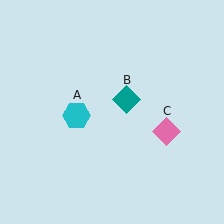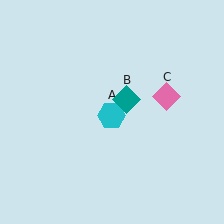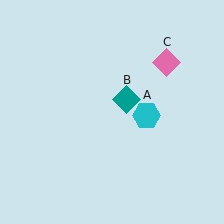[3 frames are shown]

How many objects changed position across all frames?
2 objects changed position: cyan hexagon (object A), pink diamond (object C).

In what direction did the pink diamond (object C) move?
The pink diamond (object C) moved up.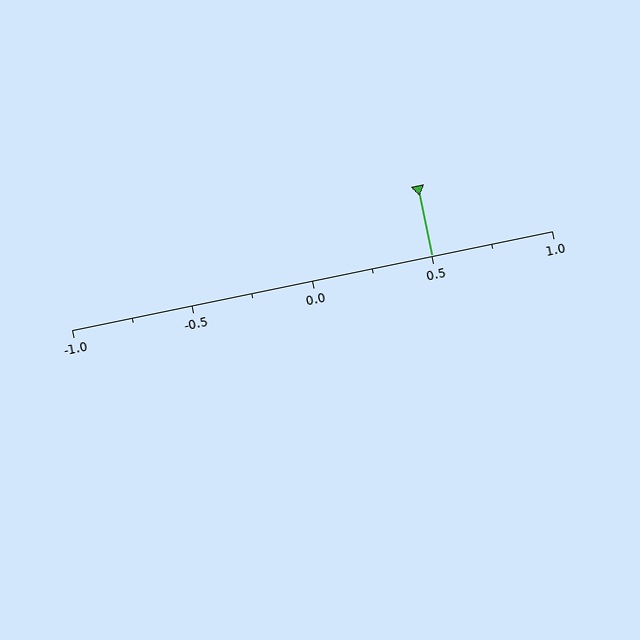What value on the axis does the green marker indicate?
The marker indicates approximately 0.5.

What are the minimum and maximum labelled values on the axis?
The axis runs from -1.0 to 1.0.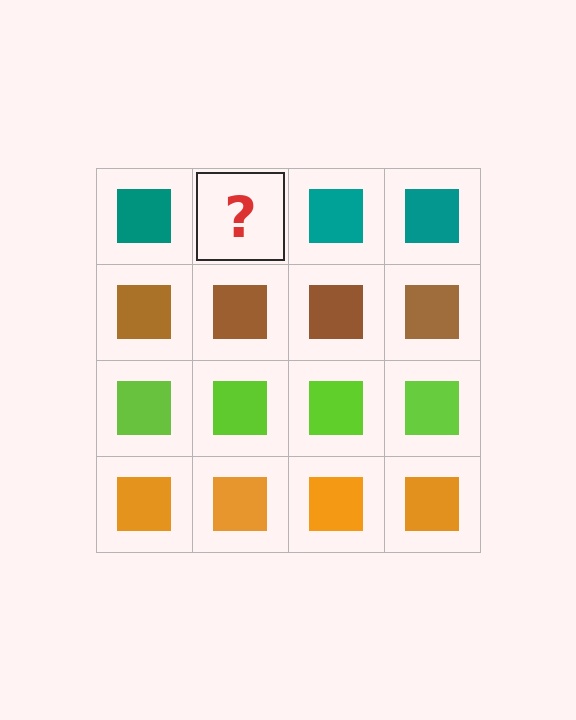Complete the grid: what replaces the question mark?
The question mark should be replaced with a teal square.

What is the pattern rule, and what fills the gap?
The rule is that each row has a consistent color. The gap should be filled with a teal square.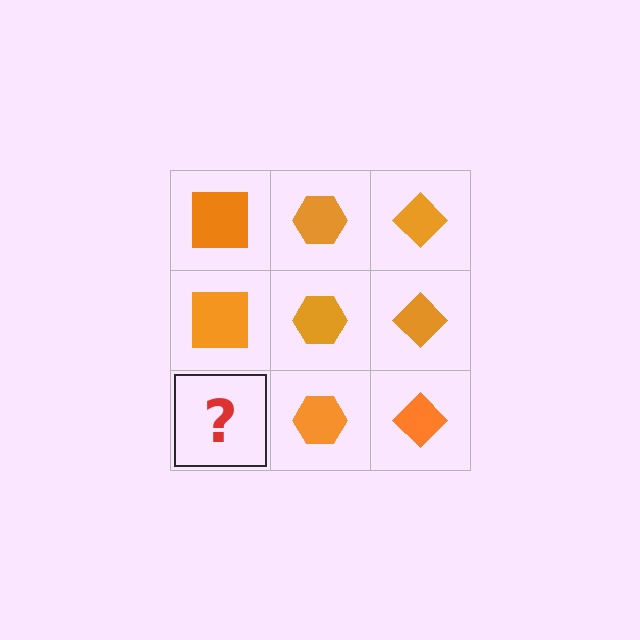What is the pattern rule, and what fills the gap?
The rule is that each column has a consistent shape. The gap should be filled with an orange square.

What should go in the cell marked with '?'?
The missing cell should contain an orange square.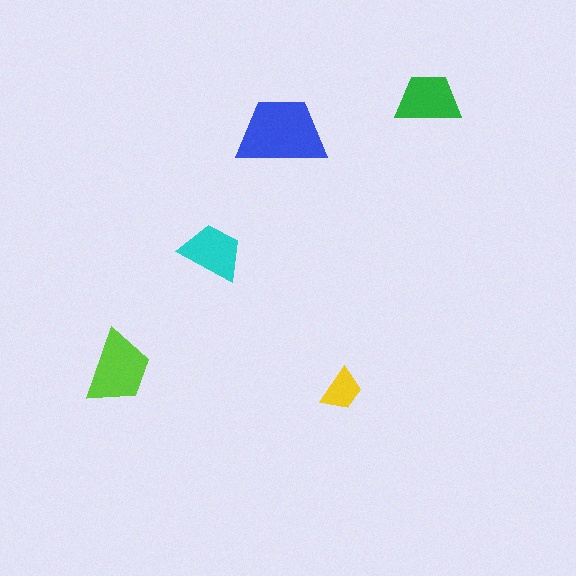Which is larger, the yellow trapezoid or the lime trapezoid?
The lime one.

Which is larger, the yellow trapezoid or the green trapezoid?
The green one.